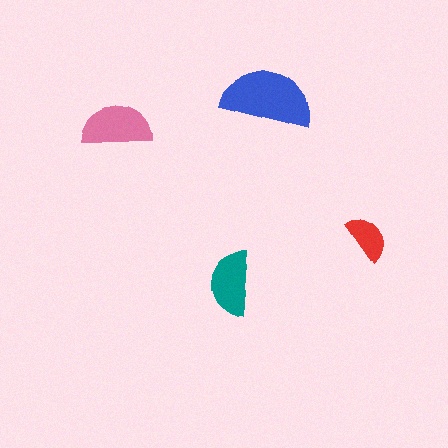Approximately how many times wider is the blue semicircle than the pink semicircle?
About 1.5 times wider.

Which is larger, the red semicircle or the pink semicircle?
The pink one.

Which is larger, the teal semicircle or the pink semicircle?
The pink one.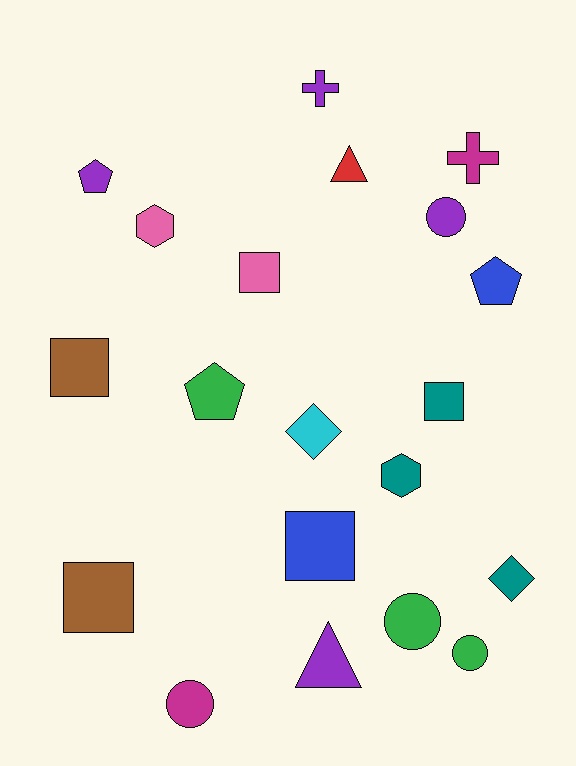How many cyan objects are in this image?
There is 1 cyan object.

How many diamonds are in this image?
There are 2 diamonds.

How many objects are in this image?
There are 20 objects.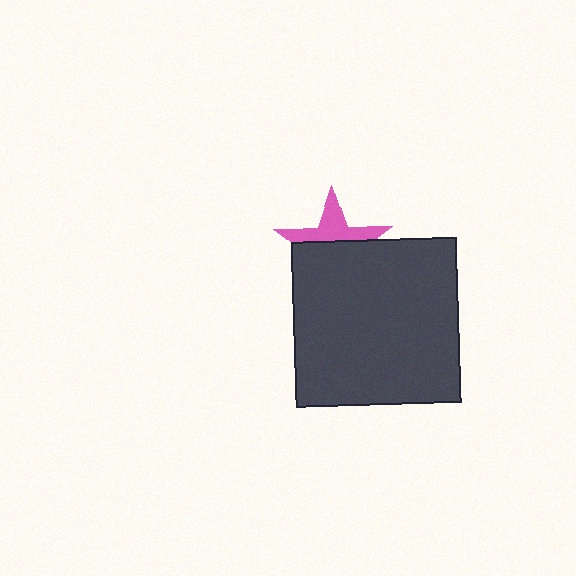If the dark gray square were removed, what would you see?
You would see the complete pink star.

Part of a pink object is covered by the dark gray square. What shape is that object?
It is a star.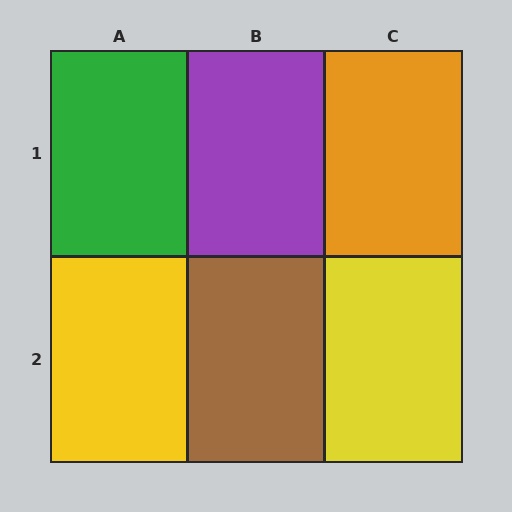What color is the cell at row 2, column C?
Yellow.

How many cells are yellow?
2 cells are yellow.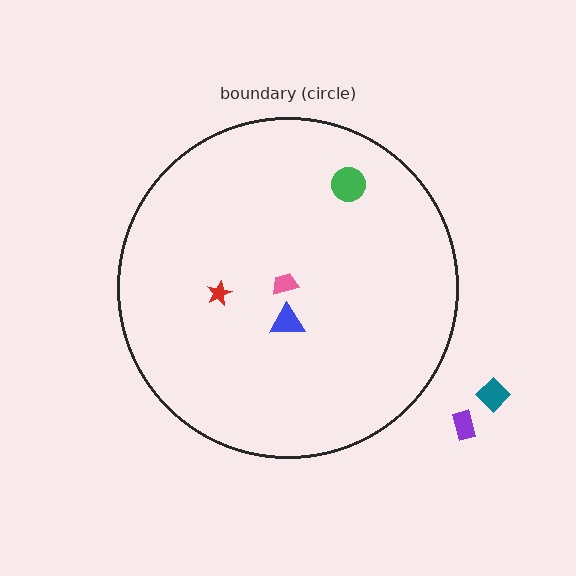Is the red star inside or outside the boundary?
Inside.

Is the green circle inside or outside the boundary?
Inside.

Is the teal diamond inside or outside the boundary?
Outside.